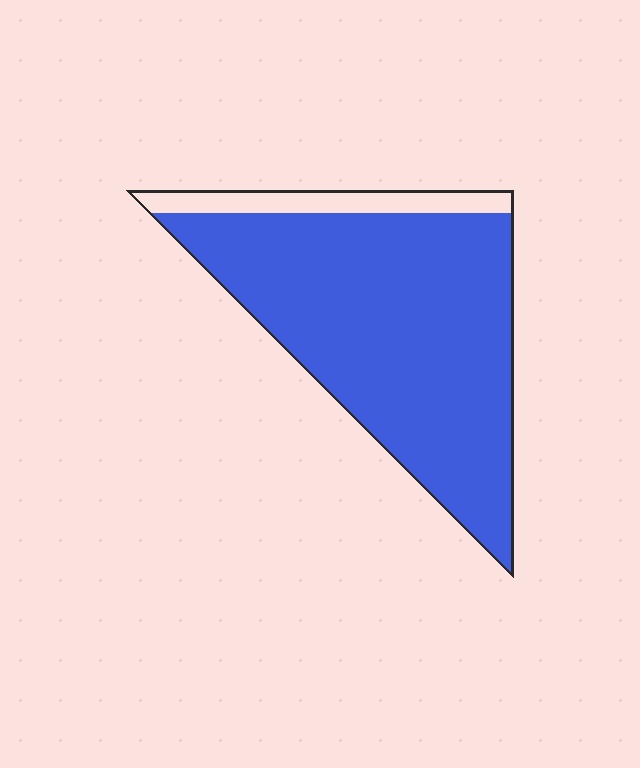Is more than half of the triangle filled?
Yes.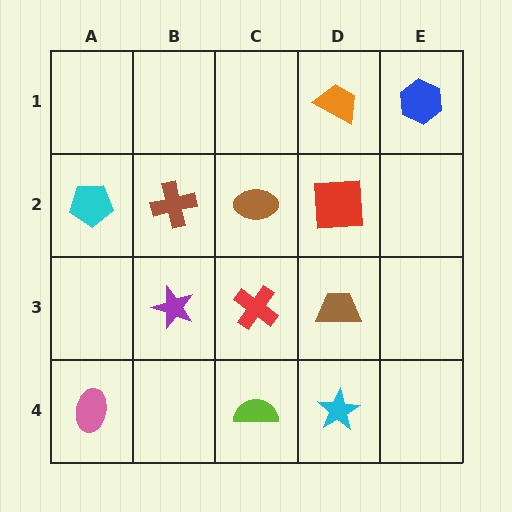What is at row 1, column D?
An orange trapezoid.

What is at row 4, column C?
A lime semicircle.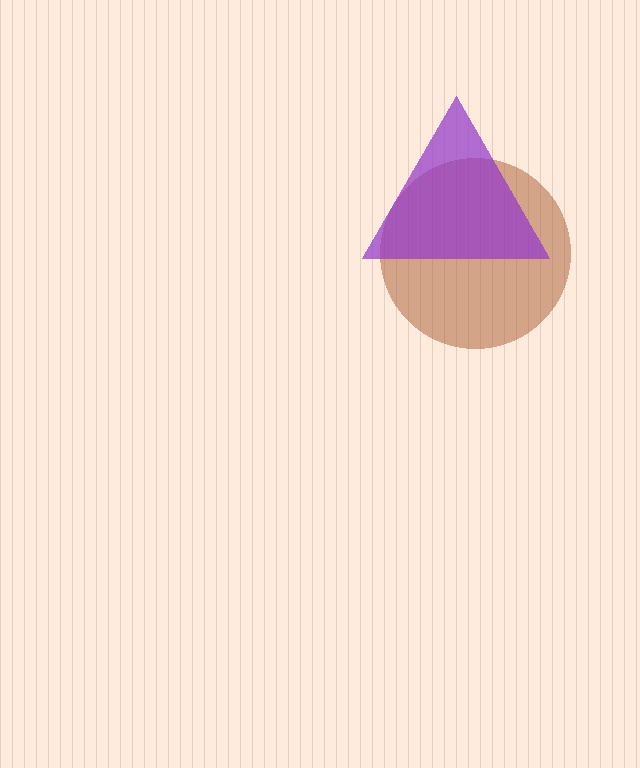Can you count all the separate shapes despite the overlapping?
Yes, there are 2 separate shapes.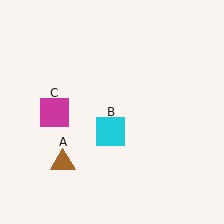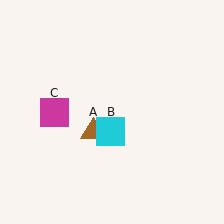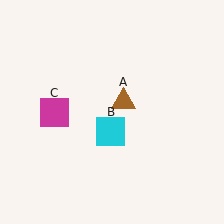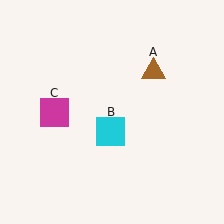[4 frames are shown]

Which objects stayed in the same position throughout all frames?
Cyan square (object B) and magenta square (object C) remained stationary.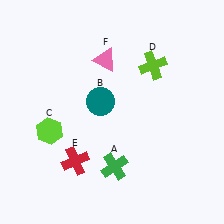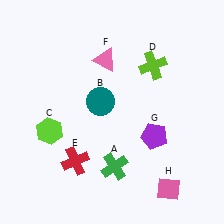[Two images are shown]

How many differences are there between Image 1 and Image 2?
There are 2 differences between the two images.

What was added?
A purple pentagon (G), a pink diamond (H) were added in Image 2.